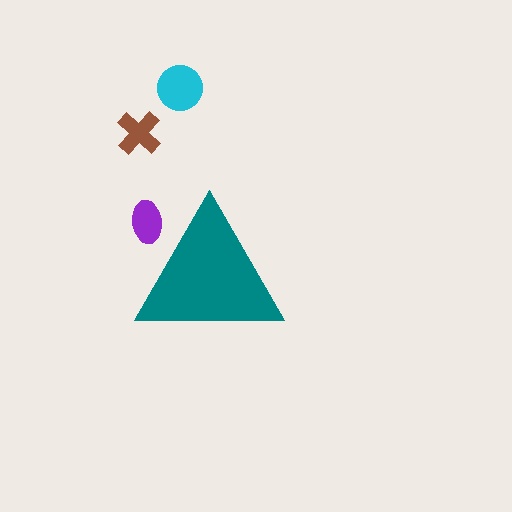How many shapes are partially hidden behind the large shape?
1 shape is partially hidden.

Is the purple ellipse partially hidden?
Yes, the purple ellipse is partially hidden behind the teal triangle.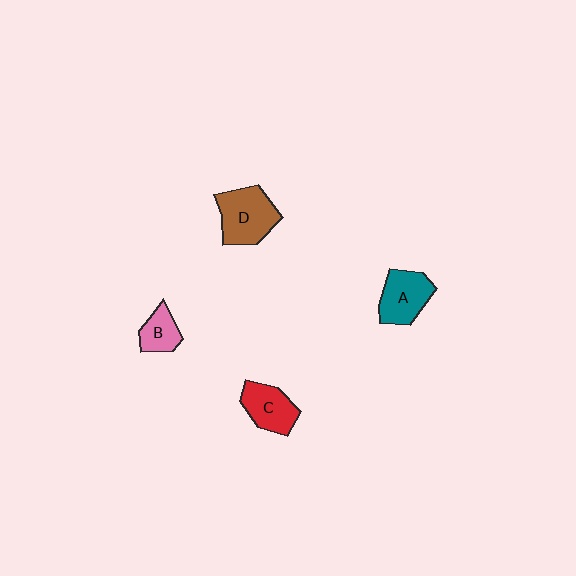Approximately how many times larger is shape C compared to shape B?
Approximately 1.4 times.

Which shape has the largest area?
Shape D (brown).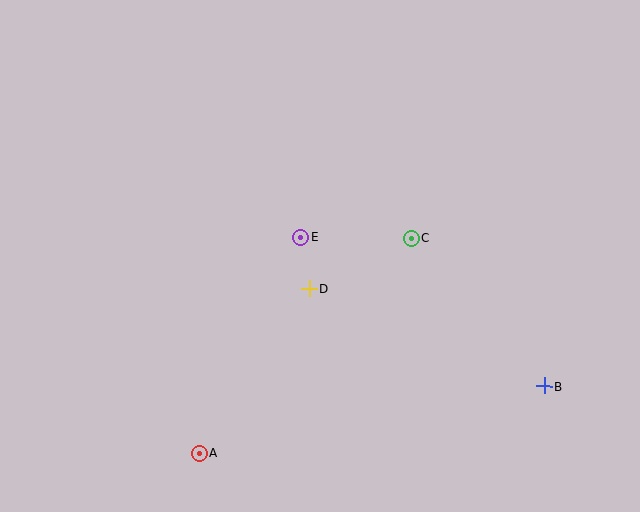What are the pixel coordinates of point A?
Point A is at (199, 453).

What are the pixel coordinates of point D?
Point D is at (309, 289).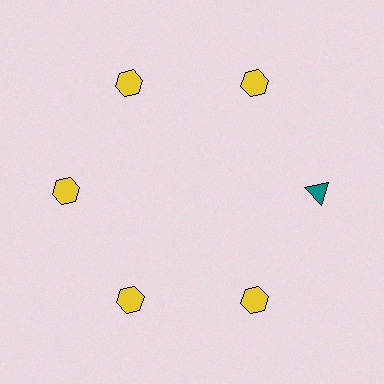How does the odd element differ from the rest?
It differs in both color (teal instead of yellow) and shape (triangle instead of hexagon).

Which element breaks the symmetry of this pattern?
The teal triangle at roughly the 3 o'clock position breaks the symmetry. All other shapes are yellow hexagons.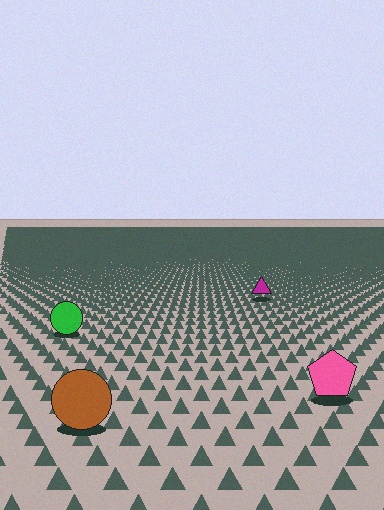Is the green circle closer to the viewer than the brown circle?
No. The brown circle is closer — you can tell from the texture gradient: the ground texture is coarser near it.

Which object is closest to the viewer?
The brown circle is closest. The texture marks near it are larger and more spread out.